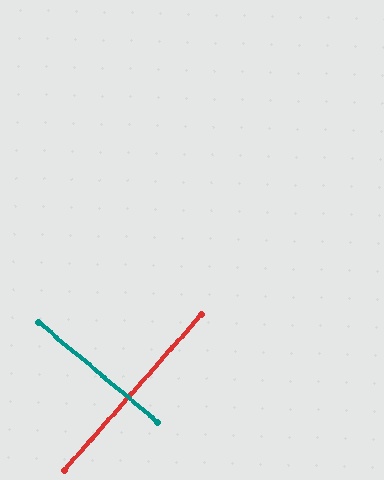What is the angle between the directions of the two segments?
Approximately 88 degrees.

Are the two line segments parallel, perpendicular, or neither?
Perpendicular — they meet at approximately 88°.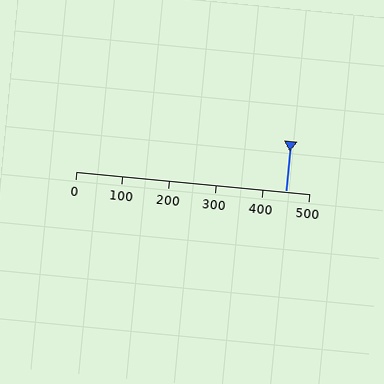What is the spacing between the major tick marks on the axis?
The major ticks are spaced 100 apart.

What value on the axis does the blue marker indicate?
The marker indicates approximately 450.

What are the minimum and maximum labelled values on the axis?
The axis runs from 0 to 500.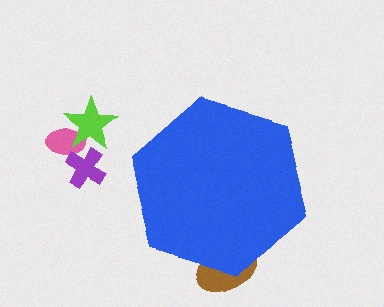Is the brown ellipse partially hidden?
Yes, the brown ellipse is partially hidden behind the blue hexagon.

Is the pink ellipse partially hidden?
No, the pink ellipse is fully visible.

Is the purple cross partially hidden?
No, the purple cross is fully visible.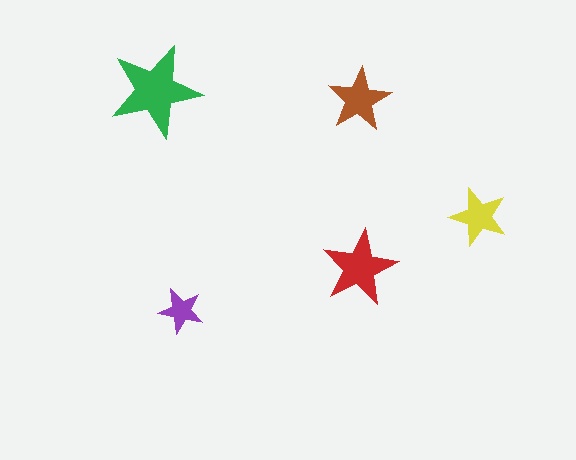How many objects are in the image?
There are 5 objects in the image.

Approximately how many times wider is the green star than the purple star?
About 2 times wider.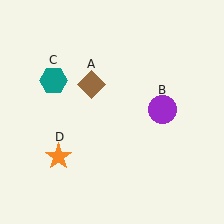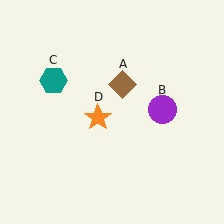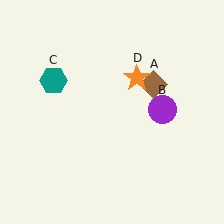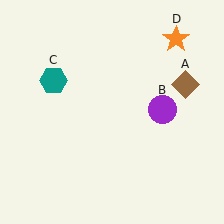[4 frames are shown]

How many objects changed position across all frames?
2 objects changed position: brown diamond (object A), orange star (object D).